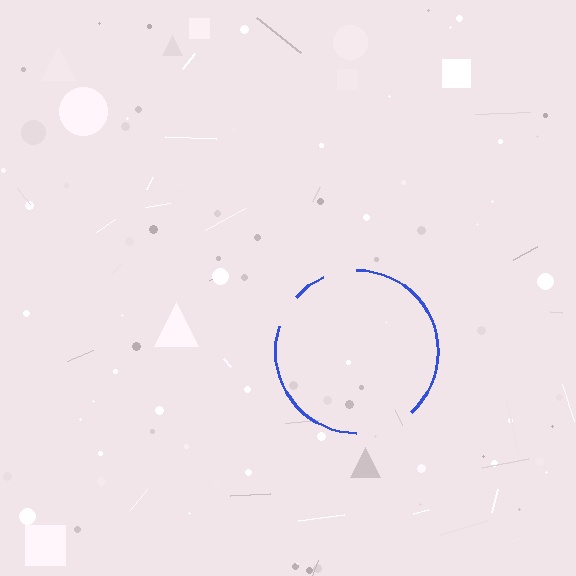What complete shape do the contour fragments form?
The contour fragments form a circle.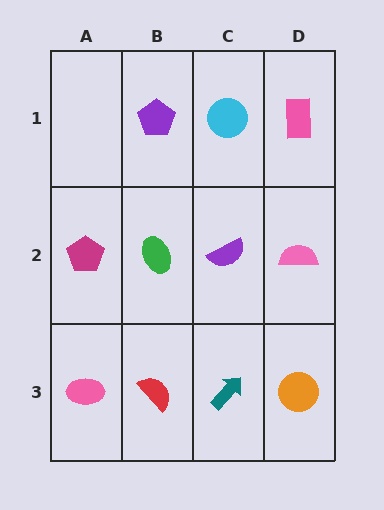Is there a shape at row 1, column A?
No, that cell is empty.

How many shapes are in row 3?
4 shapes.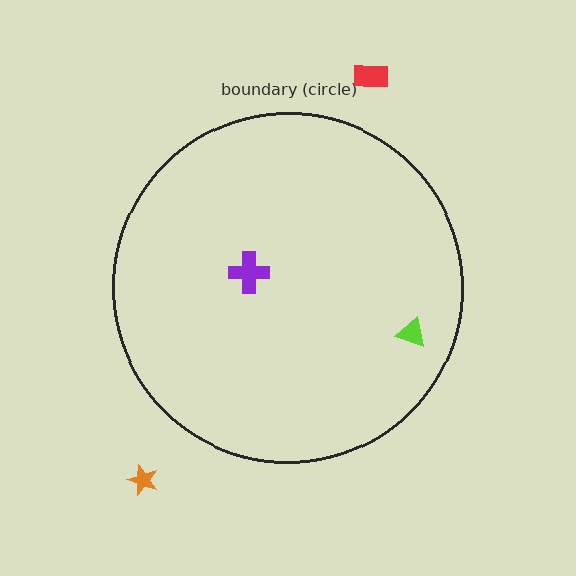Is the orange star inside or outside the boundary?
Outside.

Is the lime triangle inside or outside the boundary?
Inside.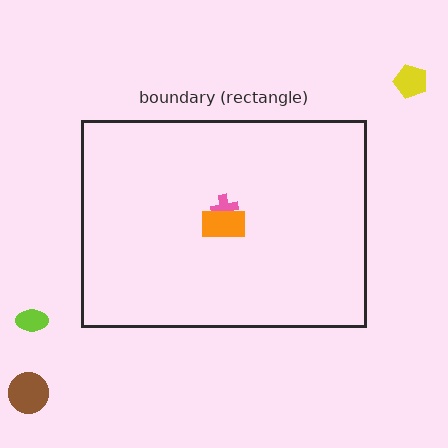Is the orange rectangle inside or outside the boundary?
Inside.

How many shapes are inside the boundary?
2 inside, 3 outside.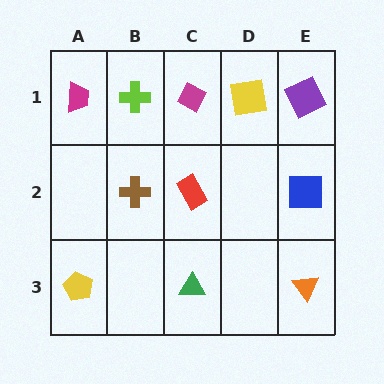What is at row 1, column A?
A magenta trapezoid.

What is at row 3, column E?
An orange triangle.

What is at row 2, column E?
A blue square.